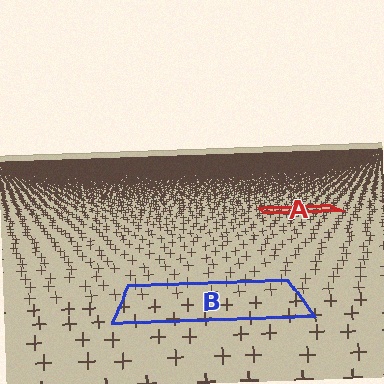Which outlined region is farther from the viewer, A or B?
Region A is farther from the viewer — the texture elements inside it appear smaller and more densely packed.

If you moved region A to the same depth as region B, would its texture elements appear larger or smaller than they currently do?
They would appear larger. At a closer depth, the same texture elements are projected at a bigger on-screen size.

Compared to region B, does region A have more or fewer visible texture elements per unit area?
Region A has more texture elements per unit area — they are packed more densely because it is farther away.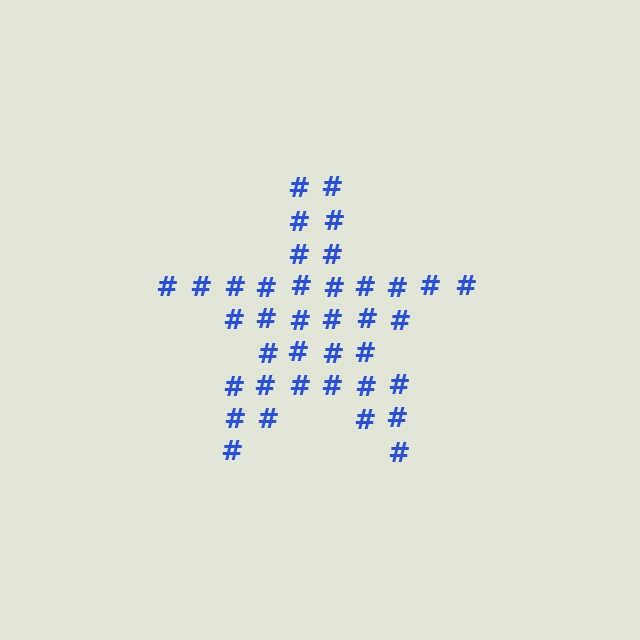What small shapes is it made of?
It is made of small hash symbols.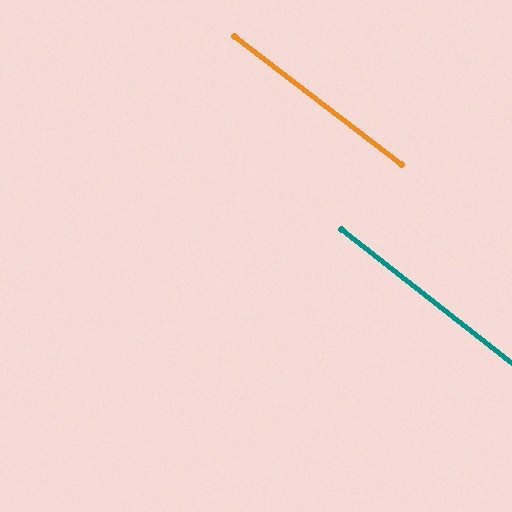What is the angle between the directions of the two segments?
Approximately 1 degree.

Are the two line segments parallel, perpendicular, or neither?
Parallel — their directions differ by only 0.6°.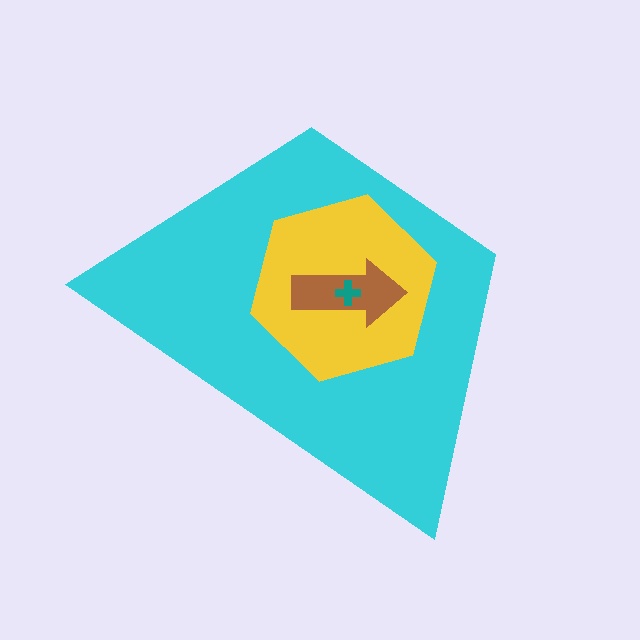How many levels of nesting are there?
4.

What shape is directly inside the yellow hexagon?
The brown arrow.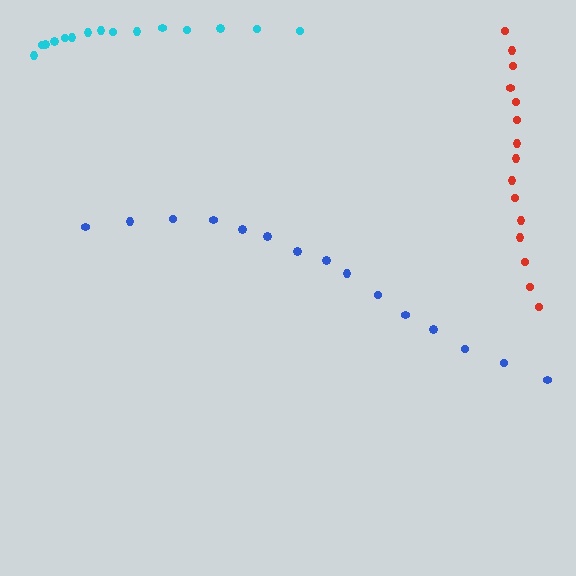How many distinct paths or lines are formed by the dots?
There are 3 distinct paths.